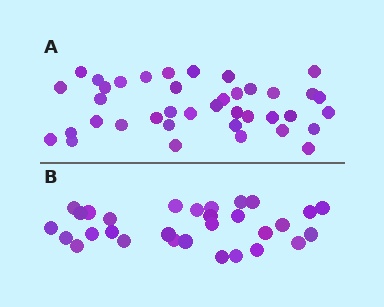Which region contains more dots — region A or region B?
Region A (the top region) has more dots.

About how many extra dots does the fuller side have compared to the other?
Region A has roughly 8 or so more dots than region B.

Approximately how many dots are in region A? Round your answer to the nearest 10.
About 40 dots. (The exact count is 39, which rounds to 40.)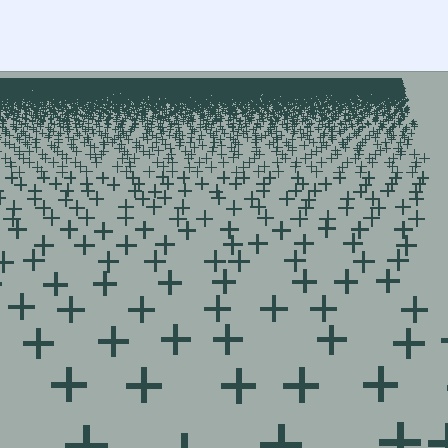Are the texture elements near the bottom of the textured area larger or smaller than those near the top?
Larger. Near the bottom, elements are closer to the viewer and appear at a bigger on-screen size.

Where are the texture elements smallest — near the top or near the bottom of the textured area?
Near the top.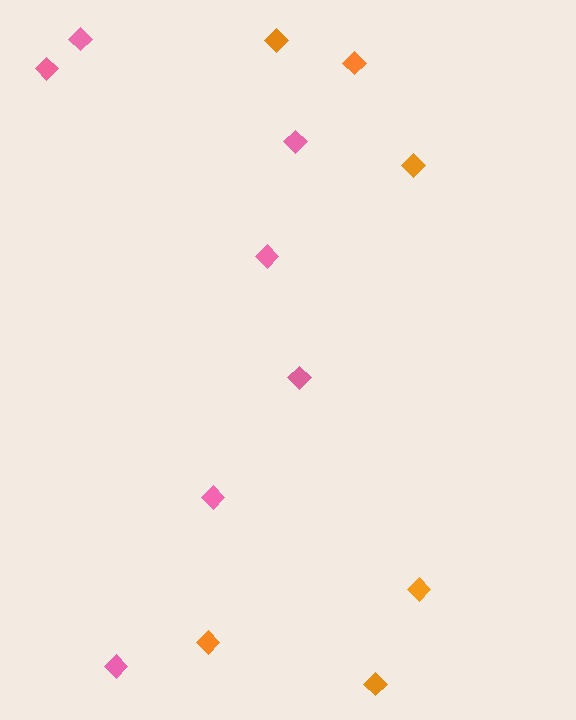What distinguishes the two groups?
There are 2 groups: one group of orange diamonds (6) and one group of pink diamonds (7).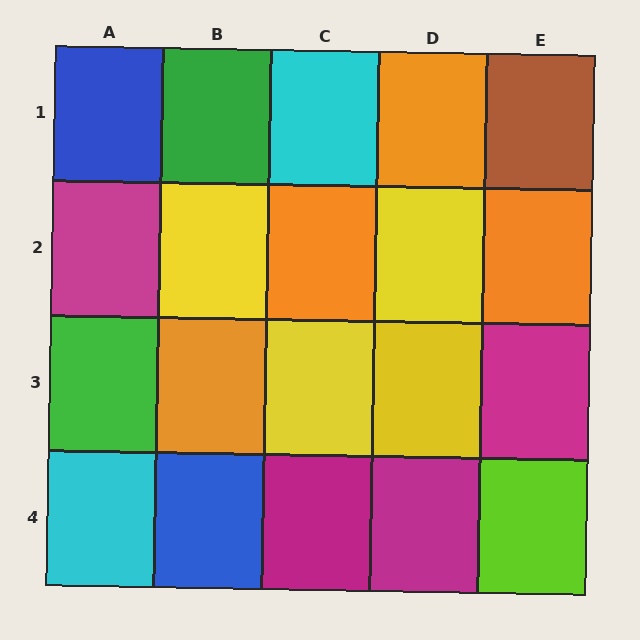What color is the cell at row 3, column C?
Yellow.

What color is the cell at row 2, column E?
Orange.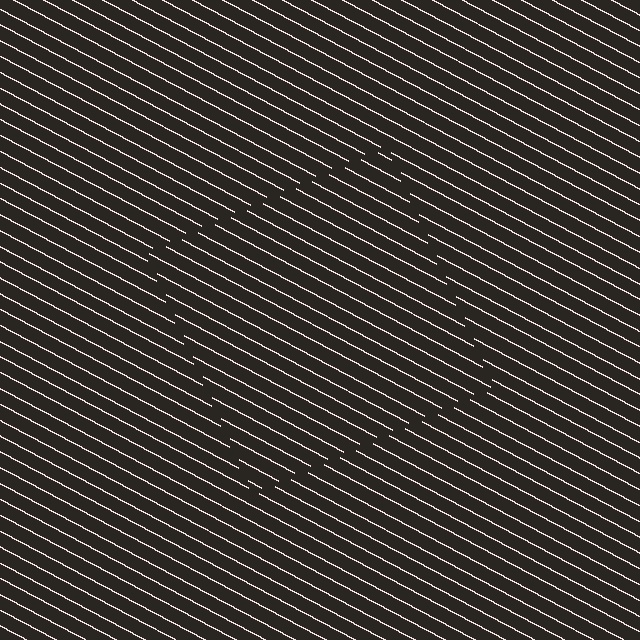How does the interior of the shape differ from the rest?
The interior of the shape contains the same grating, shifted by half a period — the contour is defined by the phase discontinuity where line-ends from the inner and outer gratings abut.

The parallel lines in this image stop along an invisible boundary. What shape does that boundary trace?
An illusory square. The interior of the shape contains the same grating, shifted by half a period — the contour is defined by the phase discontinuity where line-ends from the inner and outer gratings abut.